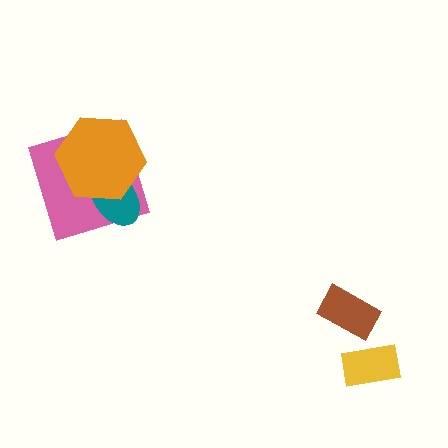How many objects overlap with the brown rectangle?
0 objects overlap with the brown rectangle.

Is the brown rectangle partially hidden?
No, no other shape covers it.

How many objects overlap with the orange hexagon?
2 objects overlap with the orange hexagon.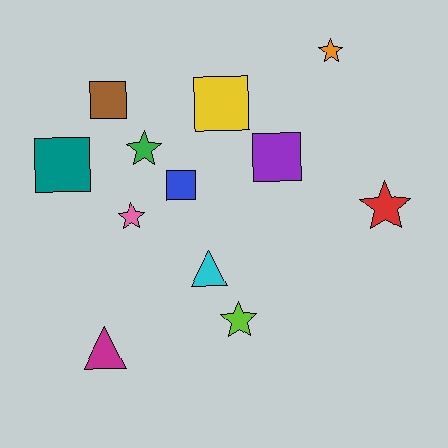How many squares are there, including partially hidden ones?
There are 5 squares.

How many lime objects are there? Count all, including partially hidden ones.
There is 1 lime object.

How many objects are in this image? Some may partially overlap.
There are 12 objects.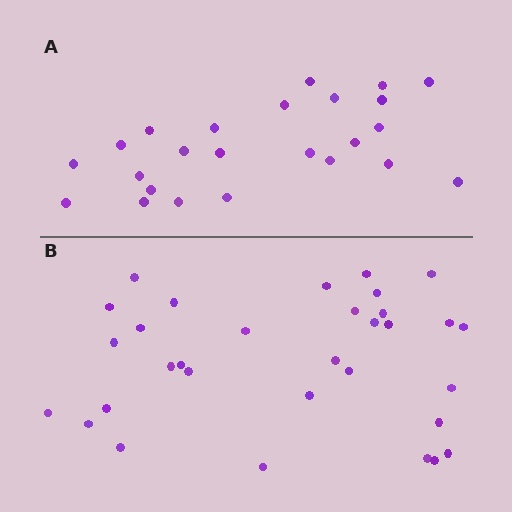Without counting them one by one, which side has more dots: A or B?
Region B (the bottom region) has more dots.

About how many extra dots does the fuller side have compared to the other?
Region B has roughly 8 or so more dots than region A.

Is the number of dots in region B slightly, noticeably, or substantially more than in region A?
Region B has noticeably more, but not dramatically so. The ratio is roughly 1.3 to 1.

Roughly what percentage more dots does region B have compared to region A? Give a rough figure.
About 35% more.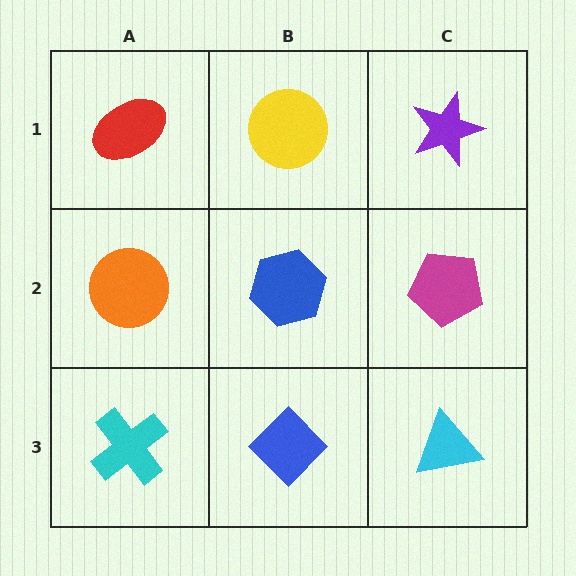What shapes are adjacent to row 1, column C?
A magenta pentagon (row 2, column C), a yellow circle (row 1, column B).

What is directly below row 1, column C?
A magenta pentagon.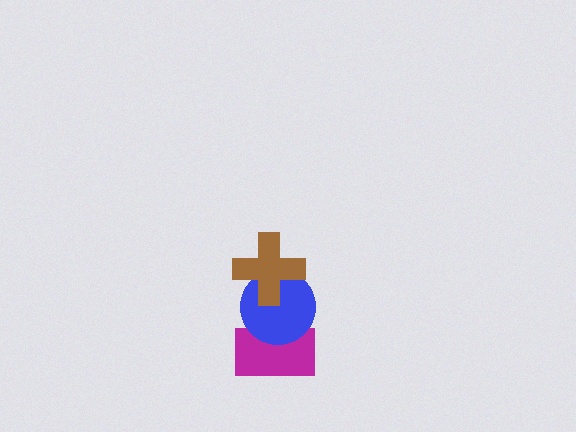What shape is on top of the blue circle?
The brown cross is on top of the blue circle.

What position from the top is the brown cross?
The brown cross is 1st from the top.